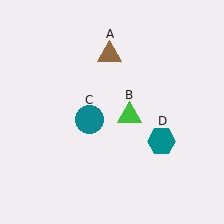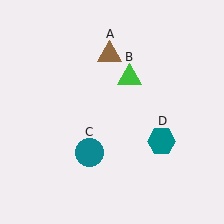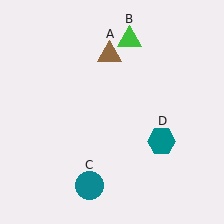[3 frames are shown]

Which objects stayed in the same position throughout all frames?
Brown triangle (object A) and teal hexagon (object D) remained stationary.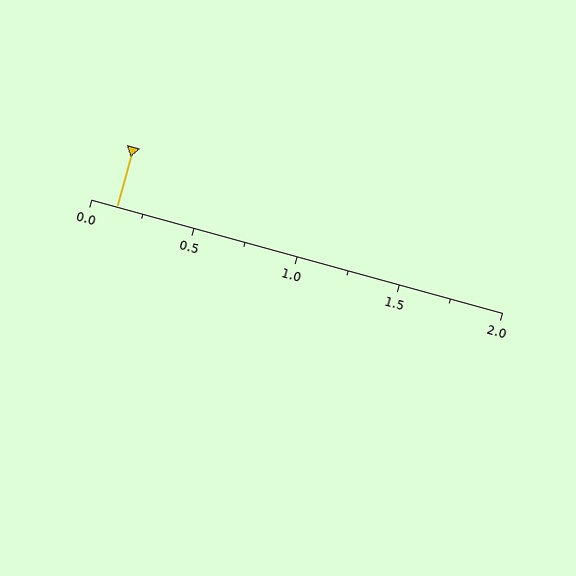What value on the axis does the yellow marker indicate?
The marker indicates approximately 0.12.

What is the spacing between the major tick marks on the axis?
The major ticks are spaced 0.5 apart.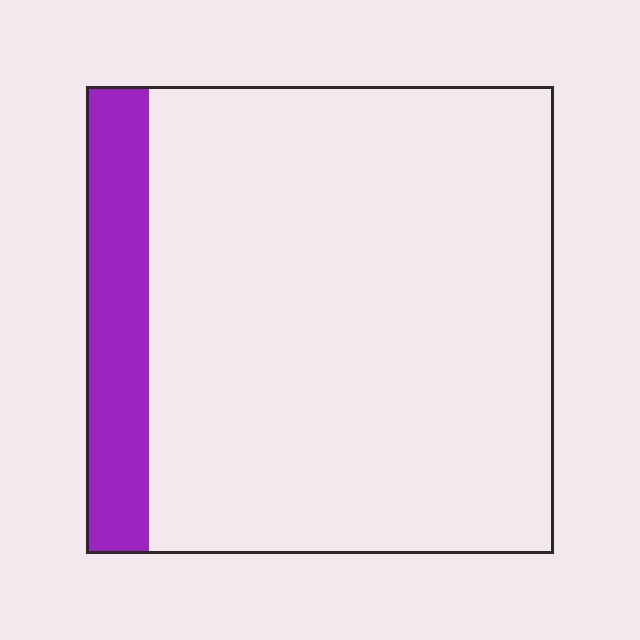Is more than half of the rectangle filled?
No.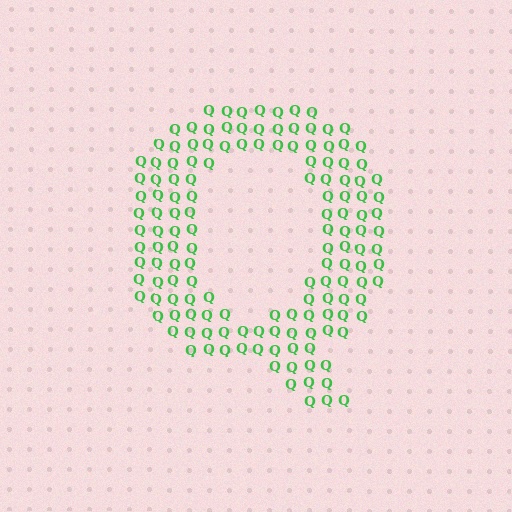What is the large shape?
The large shape is the letter Q.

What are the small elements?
The small elements are letter Q's.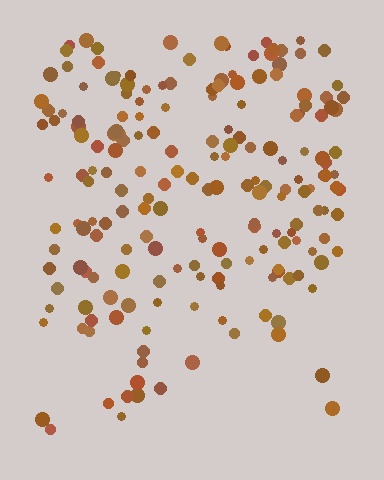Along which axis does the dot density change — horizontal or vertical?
Vertical.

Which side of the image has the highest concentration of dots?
The top.